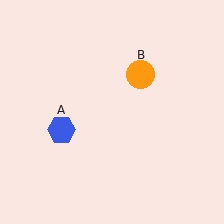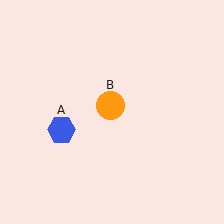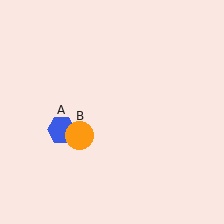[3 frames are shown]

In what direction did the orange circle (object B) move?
The orange circle (object B) moved down and to the left.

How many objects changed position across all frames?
1 object changed position: orange circle (object B).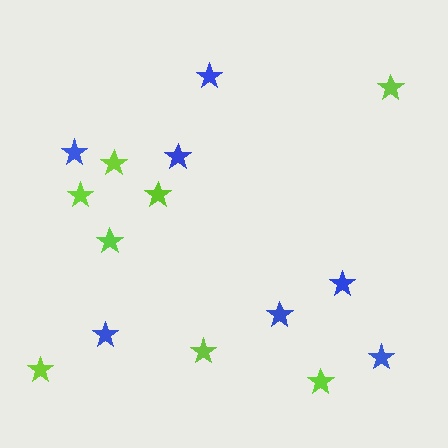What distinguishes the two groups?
There are 2 groups: one group of lime stars (8) and one group of blue stars (7).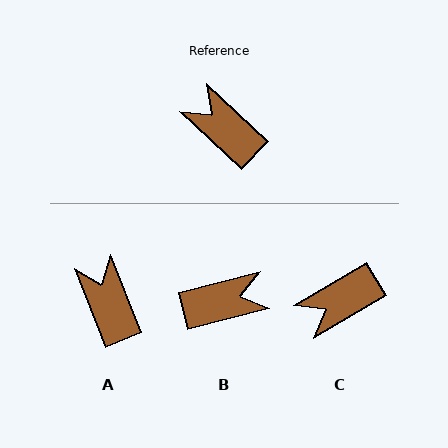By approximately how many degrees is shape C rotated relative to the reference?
Approximately 74 degrees counter-clockwise.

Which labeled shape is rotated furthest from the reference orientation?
B, about 123 degrees away.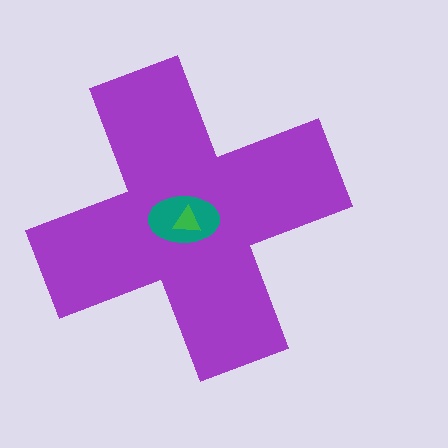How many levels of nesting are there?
3.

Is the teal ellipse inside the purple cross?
Yes.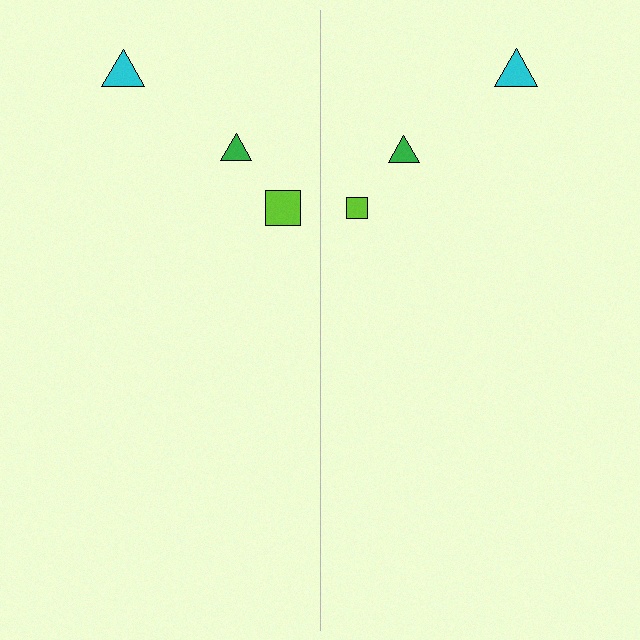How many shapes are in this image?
There are 6 shapes in this image.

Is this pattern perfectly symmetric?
No, the pattern is not perfectly symmetric. The lime square on the right side has a different size than its mirror counterpart.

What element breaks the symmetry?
The lime square on the right side has a different size than its mirror counterpart.